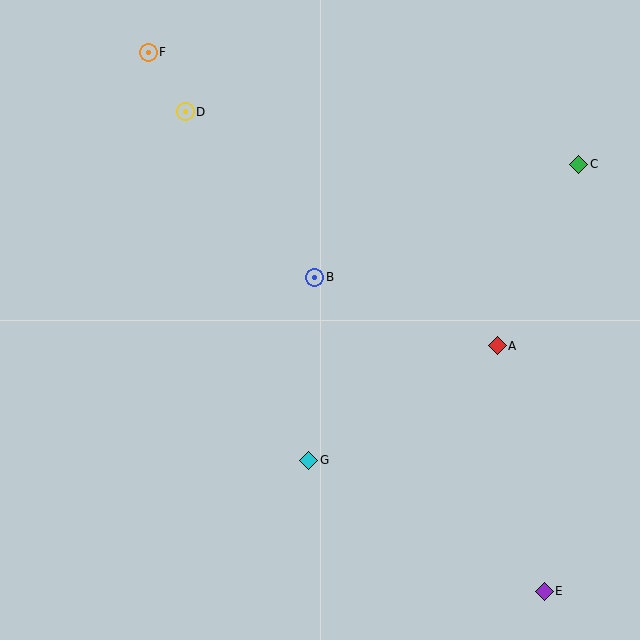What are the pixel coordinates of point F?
Point F is at (148, 52).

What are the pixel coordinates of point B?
Point B is at (315, 277).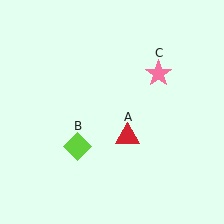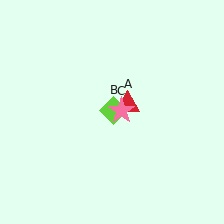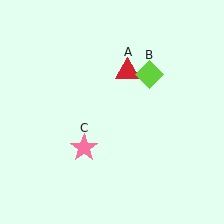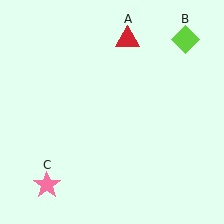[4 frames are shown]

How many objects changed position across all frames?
3 objects changed position: red triangle (object A), lime diamond (object B), pink star (object C).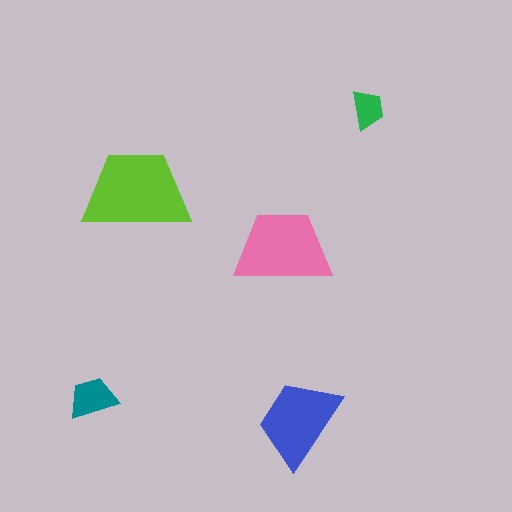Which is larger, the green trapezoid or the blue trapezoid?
The blue one.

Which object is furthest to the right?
The green trapezoid is rightmost.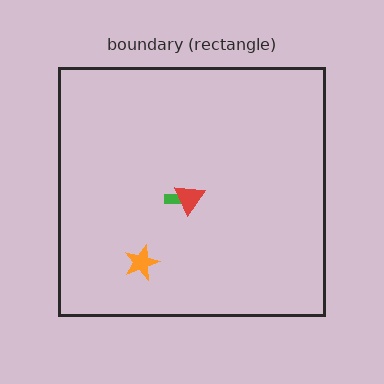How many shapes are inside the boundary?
3 inside, 0 outside.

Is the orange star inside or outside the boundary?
Inside.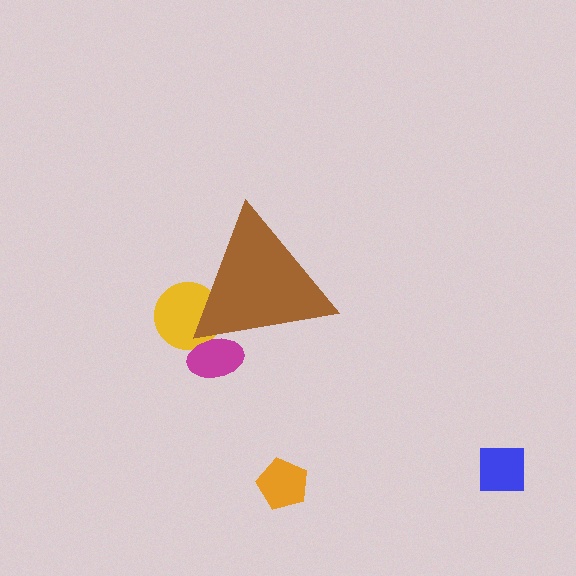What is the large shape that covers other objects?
A brown triangle.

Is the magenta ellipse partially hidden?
Yes, the magenta ellipse is partially hidden behind the brown triangle.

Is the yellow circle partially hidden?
Yes, the yellow circle is partially hidden behind the brown triangle.